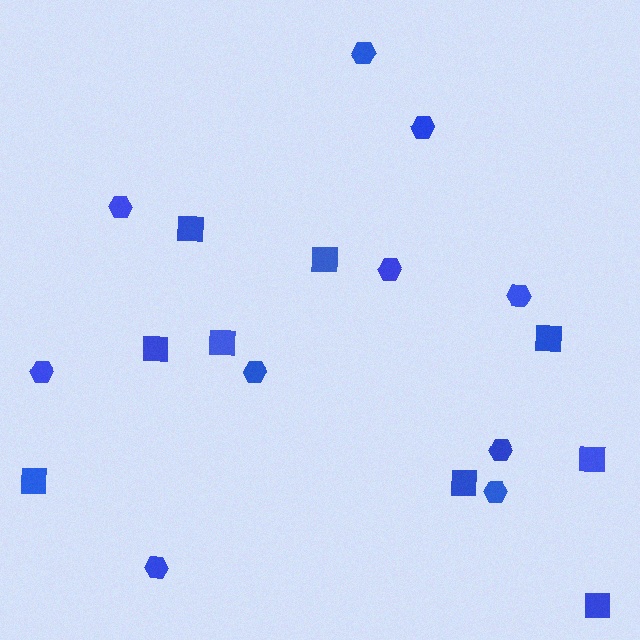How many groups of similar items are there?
There are 2 groups: one group of hexagons (10) and one group of squares (9).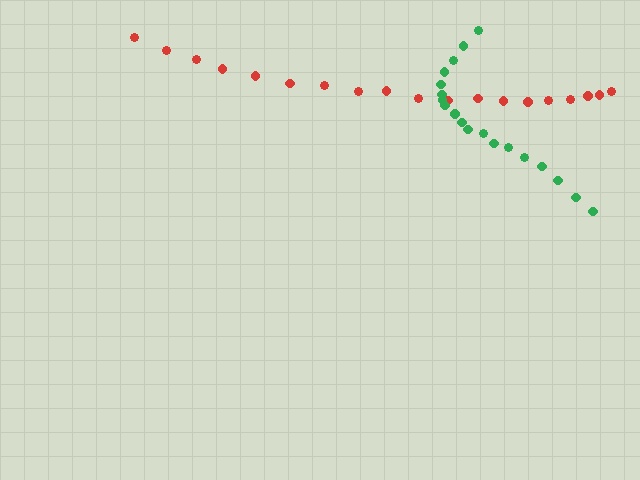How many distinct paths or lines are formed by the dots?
There are 2 distinct paths.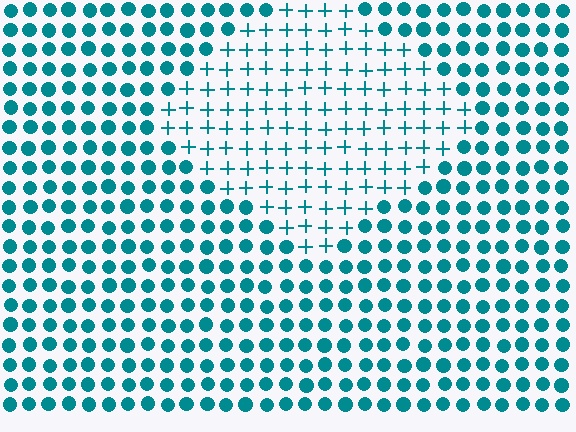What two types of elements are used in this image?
The image uses plus signs inside the diamond region and circles outside it.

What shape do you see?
I see a diamond.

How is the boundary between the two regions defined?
The boundary is defined by a change in element shape: plus signs inside vs. circles outside. All elements share the same color and spacing.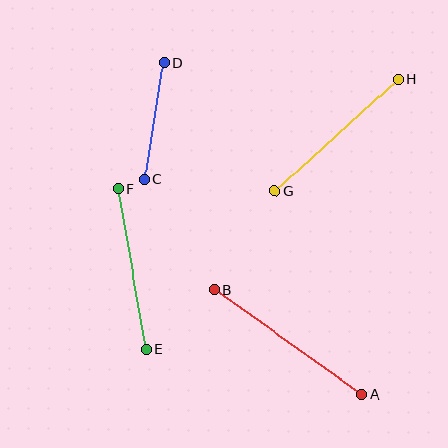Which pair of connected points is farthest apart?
Points A and B are farthest apart.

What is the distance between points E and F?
The distance is approximately 164 pixels.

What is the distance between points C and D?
The distance is approximately 118 pixels.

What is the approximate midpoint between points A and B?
The midpoint is at approximately (288, 342) pixels.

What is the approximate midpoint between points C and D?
The midpoint is at approximately (154, 121) pixels.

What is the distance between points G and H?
The distance is approximately 167 pixels.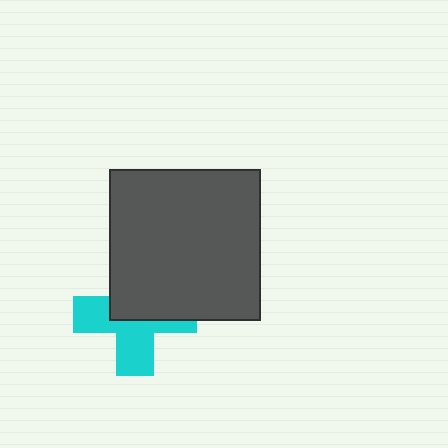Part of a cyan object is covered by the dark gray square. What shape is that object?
It is a cross.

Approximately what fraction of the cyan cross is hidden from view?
Roughly 49% of the cyan cross is hidden behind the dark gray square.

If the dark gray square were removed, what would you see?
You would see the complete cyan cross.